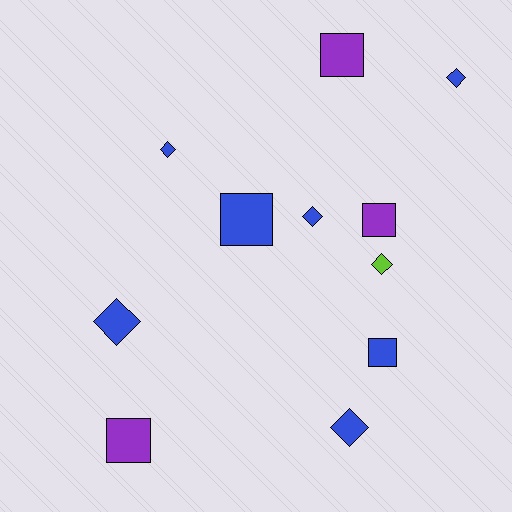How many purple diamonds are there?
There are no purple diamonds.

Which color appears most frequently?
Blue, with 7 objects.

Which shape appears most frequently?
Diamond, with 6 objects.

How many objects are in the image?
There are 11 objects.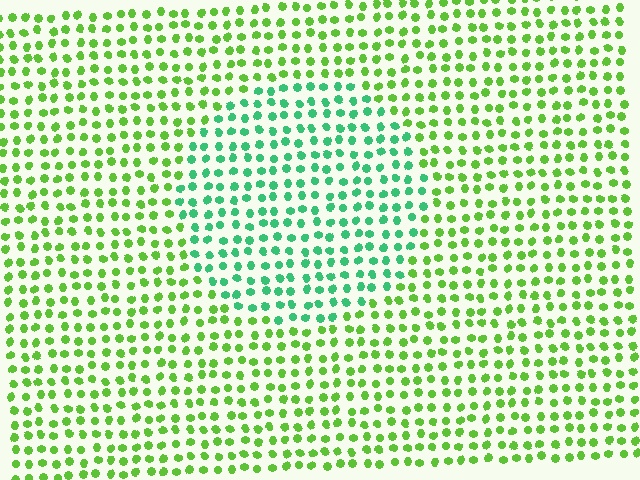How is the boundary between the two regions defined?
The boundary is defined purely by a slight shift in hue (about 43 degrees). Spacing, size, and orientation are identical on both sides.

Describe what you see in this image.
The image is filled with small lime elements in a uniform arrangement. A circle-shaped region is visible where the elements are tinted to a slightly different hue, forming a subtle color boundary.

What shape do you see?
I see a circle.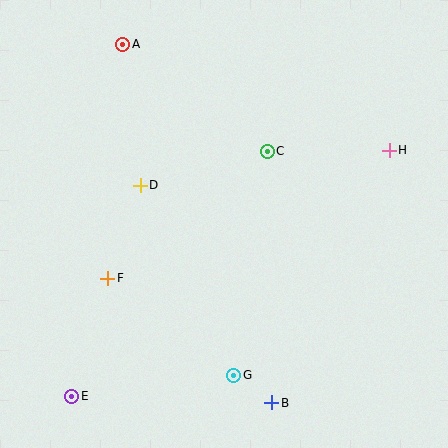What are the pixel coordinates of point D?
Point D is at (140, 185).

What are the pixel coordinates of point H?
Point H is at (389, 150).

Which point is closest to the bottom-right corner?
Point B is closest to the bottom-right corner.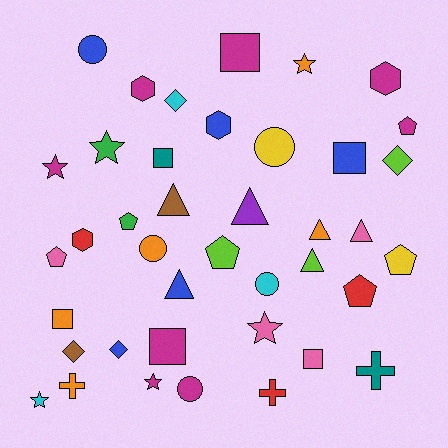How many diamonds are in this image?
There are 4 diamonds.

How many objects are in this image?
There are 40 objects.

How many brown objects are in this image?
There are 2 brown objects.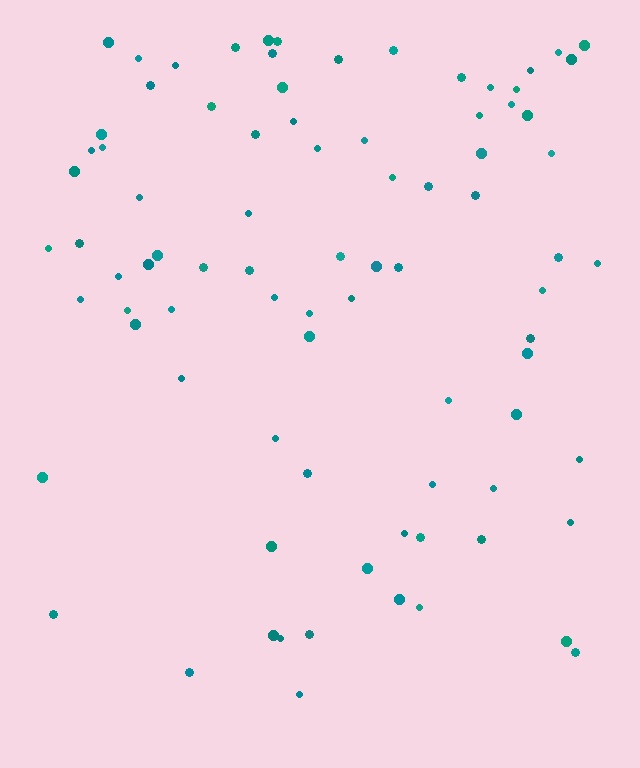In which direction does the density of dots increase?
From bottom to top, with the top side densest.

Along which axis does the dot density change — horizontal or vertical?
Vertical.